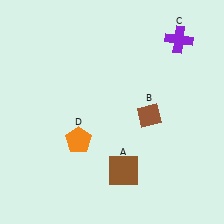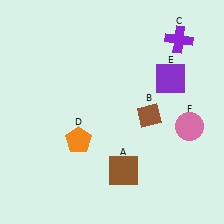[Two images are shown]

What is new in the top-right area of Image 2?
A purple square (E) was added in the top-right area of Image 2.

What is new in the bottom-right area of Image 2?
A pink circle (F) was added in the bottom-right area of Image 2.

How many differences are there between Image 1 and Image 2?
There are 2 differences between the two images.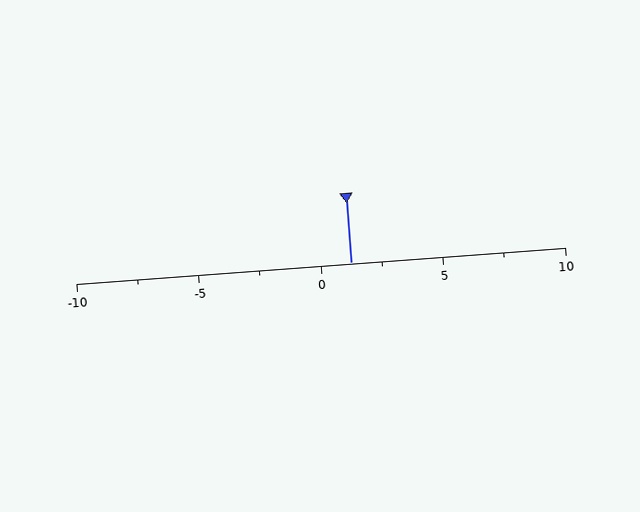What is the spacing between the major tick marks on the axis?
The major ticks are spaced 5 apart.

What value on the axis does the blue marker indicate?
The marker indicates approximately 1.2.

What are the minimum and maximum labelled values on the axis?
The axis runs from -10 to 10.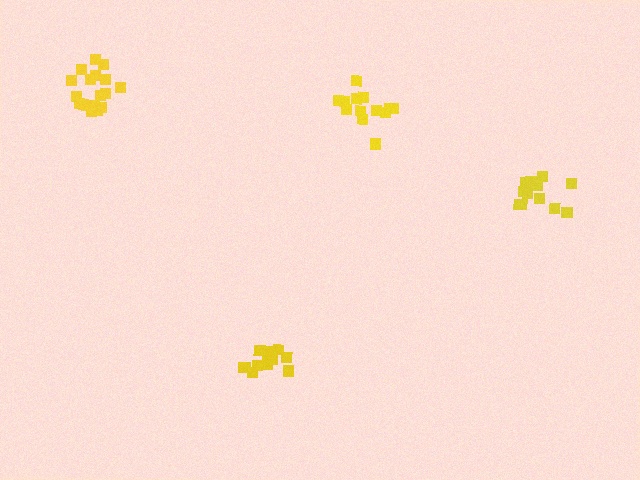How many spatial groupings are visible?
There are 4 spatial groupings.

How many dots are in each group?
Group 1: 18 dots, Group 2: 13 dots, Group 3: 13 dots, Group 4: 15 dots (59 total).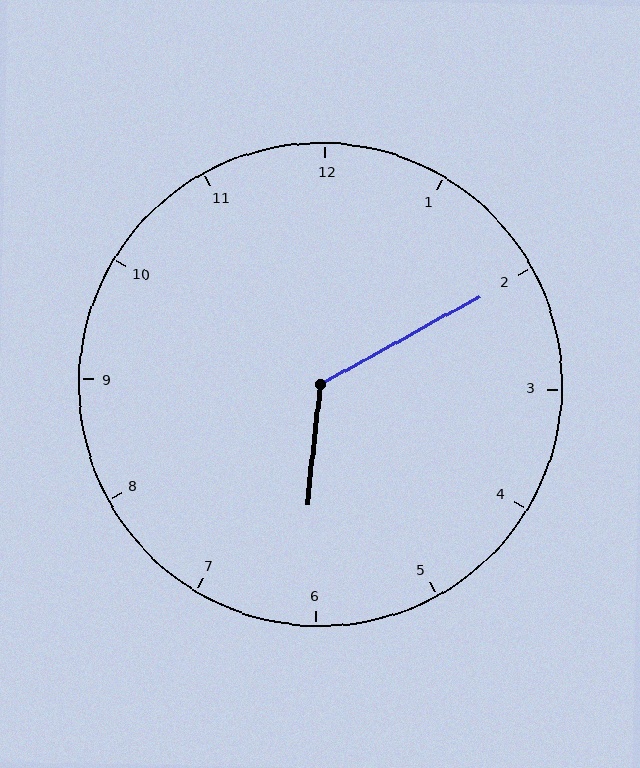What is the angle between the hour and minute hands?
Approximately 125 degrees.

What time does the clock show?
6:10.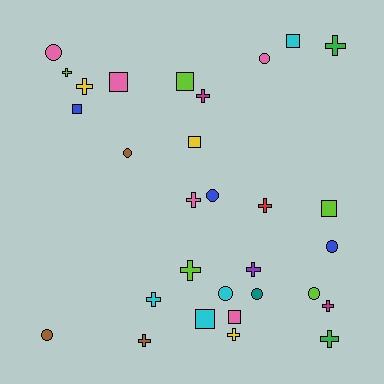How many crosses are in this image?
There are 13 crosses.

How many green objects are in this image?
There are 2 green objects.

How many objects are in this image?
There are 30 objects.